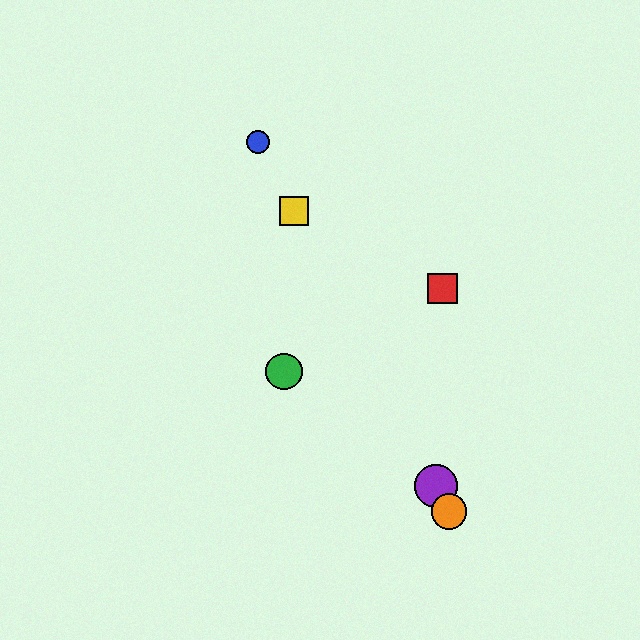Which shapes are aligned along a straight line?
The blue circle, the yellow square, the purple circle, the orange circle are aligned along a straight line.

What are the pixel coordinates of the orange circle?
The orange circle is at (449, 511).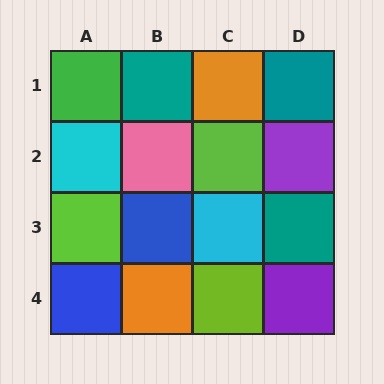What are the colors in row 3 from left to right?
Lime, blue, cyan, teal.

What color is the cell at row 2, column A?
Cyan.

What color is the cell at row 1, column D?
Teal.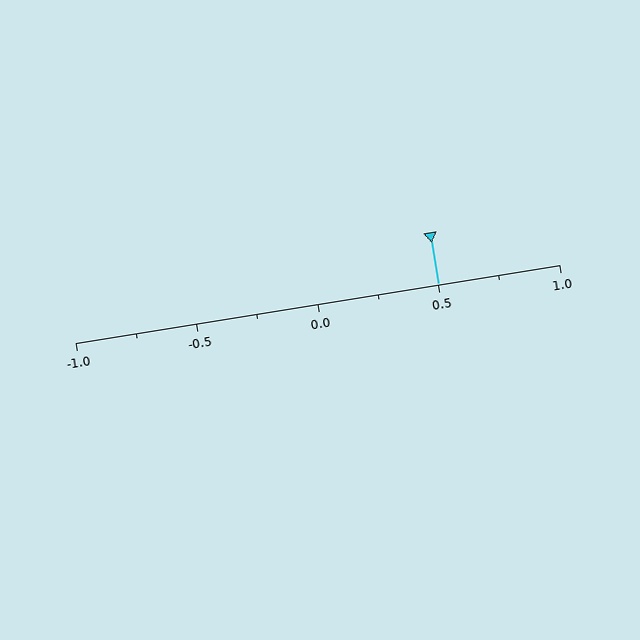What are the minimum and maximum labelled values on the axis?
The axis runs from -1.0 to 1.0.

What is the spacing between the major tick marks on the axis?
The major ticks are spaced 0.5 apart.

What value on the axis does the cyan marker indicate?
The marker indicates approximately 0.5.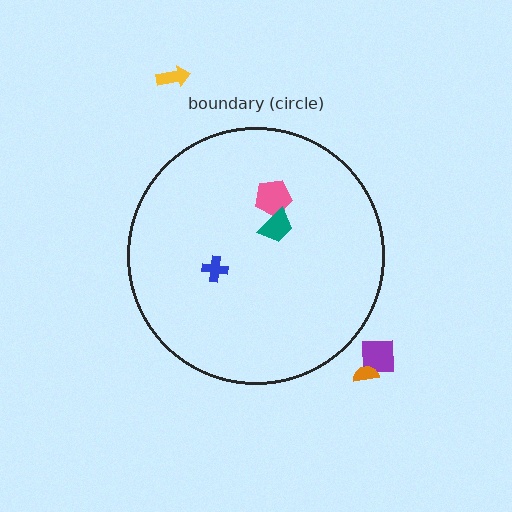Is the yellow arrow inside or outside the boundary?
Outside.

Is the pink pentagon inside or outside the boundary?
Inside.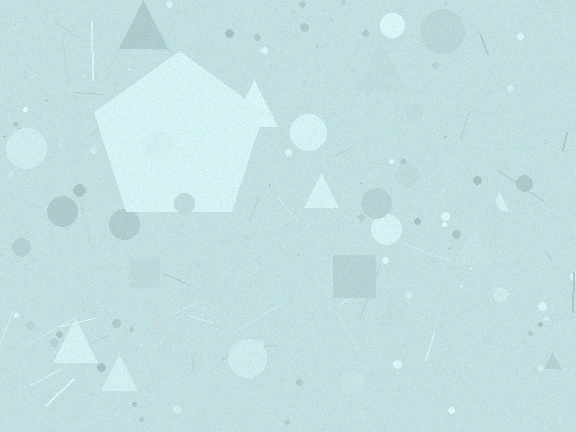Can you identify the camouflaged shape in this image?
The camouflaged shape is a pentagon.